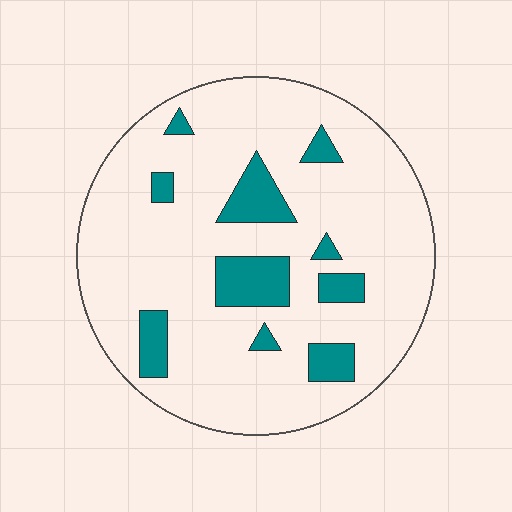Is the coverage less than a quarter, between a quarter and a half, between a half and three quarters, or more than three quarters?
Less than a quarter.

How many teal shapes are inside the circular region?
10.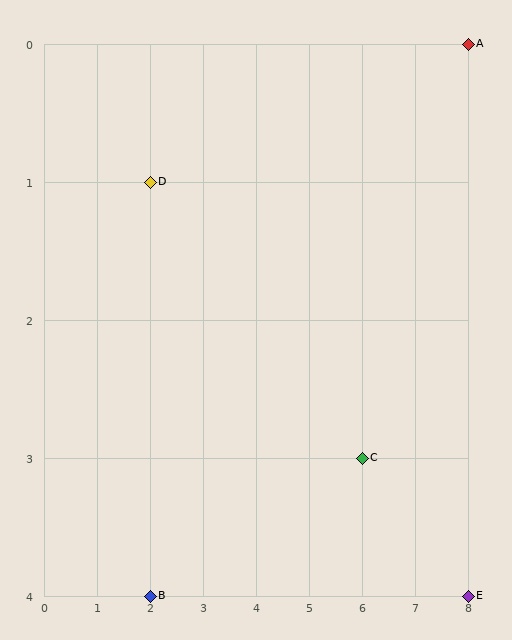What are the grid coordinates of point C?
Point C is at grid coordinates (6, 3).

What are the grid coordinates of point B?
Point B is at grid coordinates (2, 4).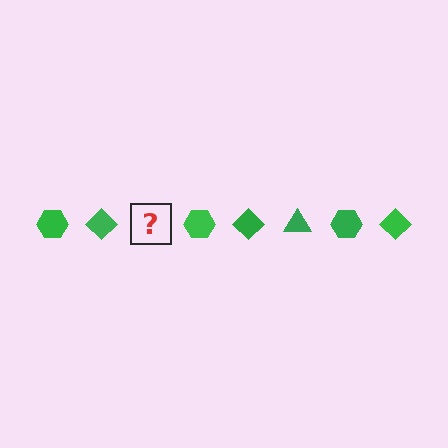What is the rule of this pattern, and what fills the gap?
The rule is that the pattern cycles through hexagon, diamond, triangle shapes in green. The gap should be filled with a green triangle.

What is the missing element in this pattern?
The missing element is a green triangle.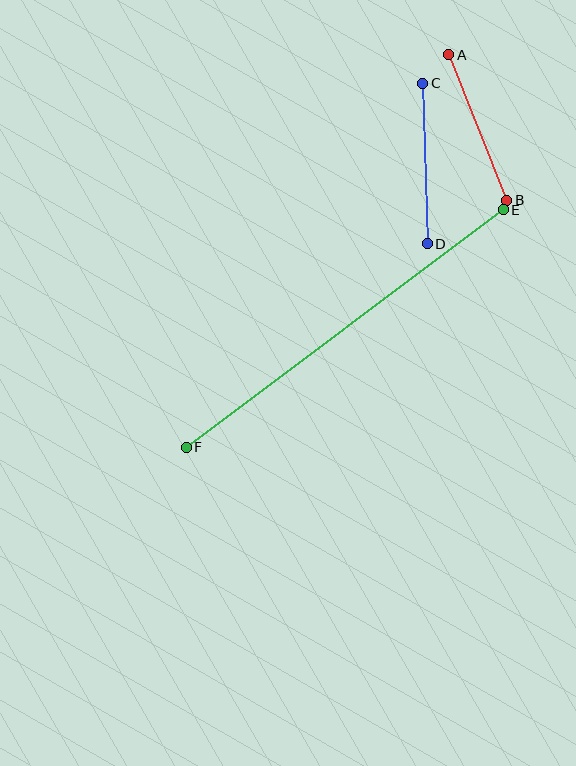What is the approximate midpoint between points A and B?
The midpoint is at approximately (478, 127) pixels.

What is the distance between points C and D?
The distance is approximately 160 pixels.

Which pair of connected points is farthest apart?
Points E and F are farthest apart.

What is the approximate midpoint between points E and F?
The midpoint is at approximately (345, 329) pixels.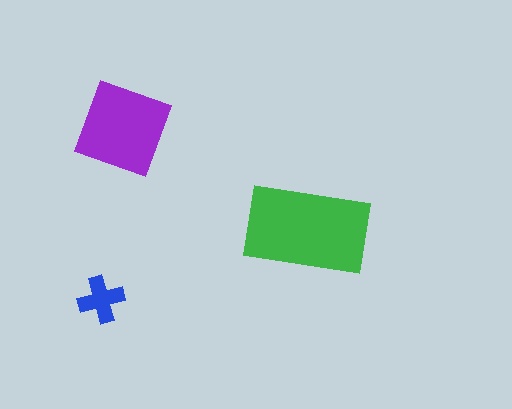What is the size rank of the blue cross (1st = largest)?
3rd.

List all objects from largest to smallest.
The green rectangle, the purple diamond, the blue cross.